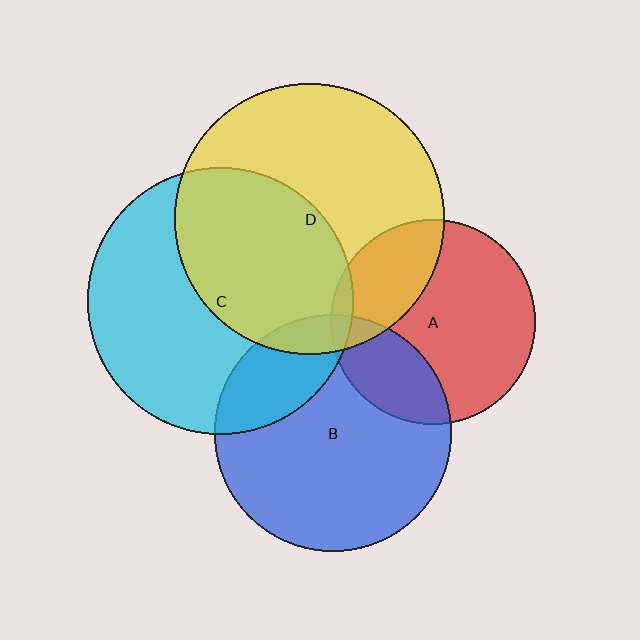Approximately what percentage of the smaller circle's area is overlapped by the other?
Approximately 25%.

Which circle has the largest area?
Circle D (yellow).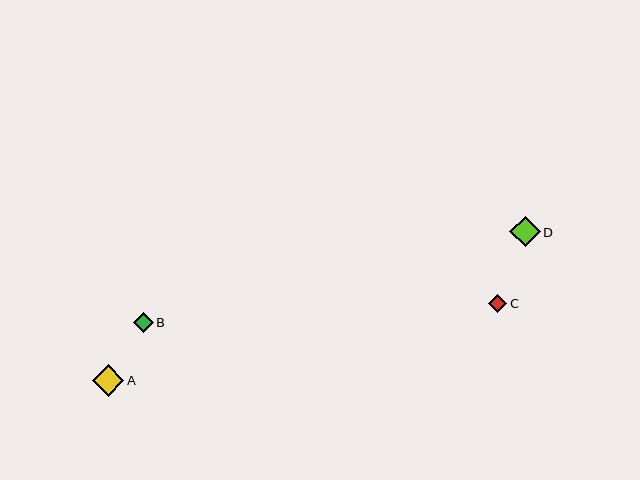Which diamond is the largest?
Diamond A is the largest with a size of approximately 31 pixels.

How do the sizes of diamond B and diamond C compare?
Diamond B and diamond C are approximately the same size.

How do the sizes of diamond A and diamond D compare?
Diamond A and diamond D are approximately the same size.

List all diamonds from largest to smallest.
From largest to smallest: A, D, B, C.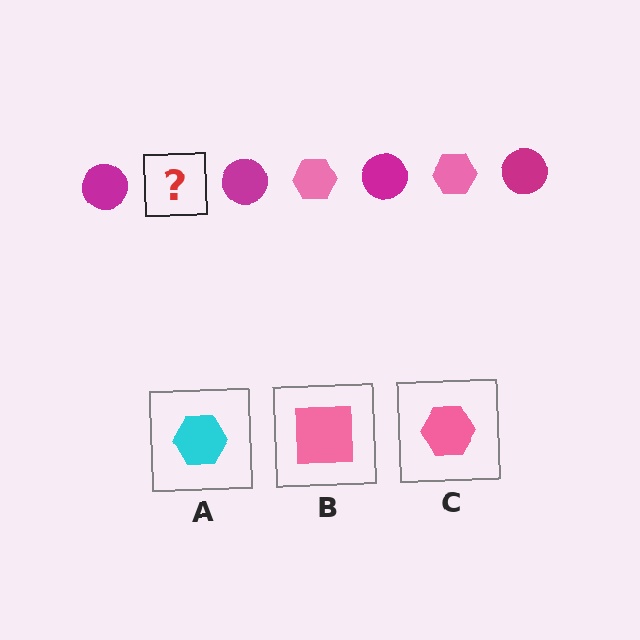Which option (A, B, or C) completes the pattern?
C.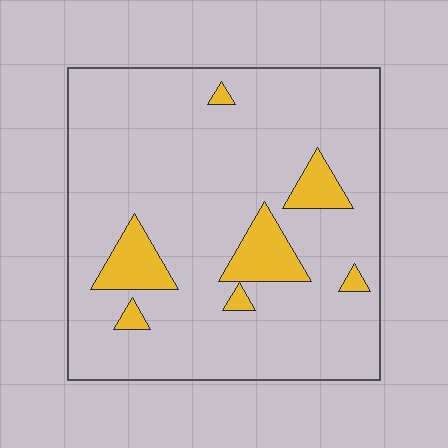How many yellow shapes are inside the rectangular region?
7.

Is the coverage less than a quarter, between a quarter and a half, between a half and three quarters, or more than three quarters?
Less than a quarter.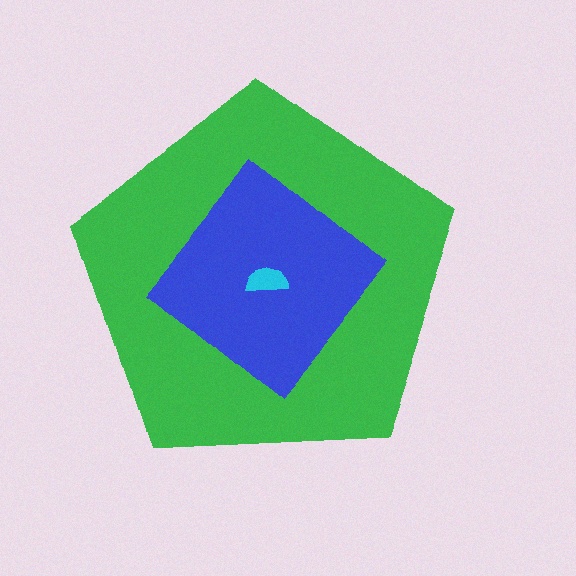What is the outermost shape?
The green pentagon.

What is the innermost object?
The cyan semicircle.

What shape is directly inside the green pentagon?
The blue diamond.